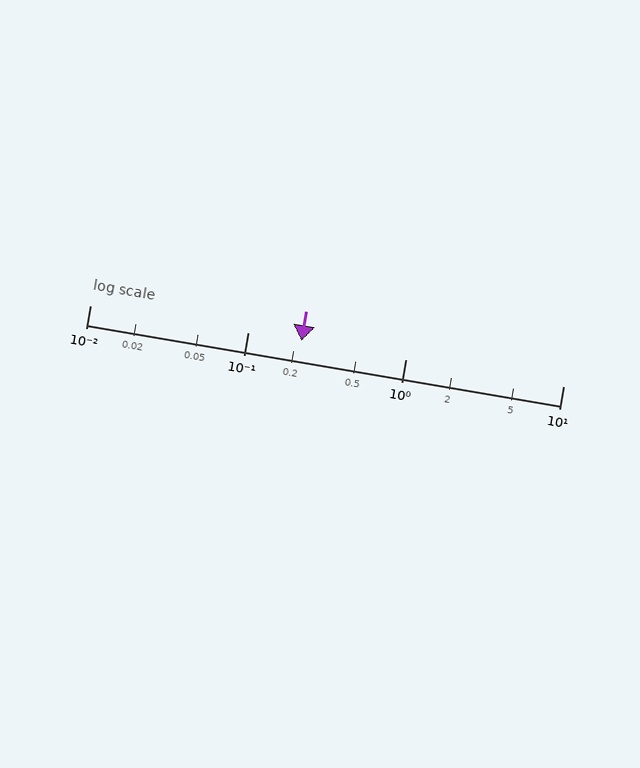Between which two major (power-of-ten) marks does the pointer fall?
The pointer is between 0.1 and 1.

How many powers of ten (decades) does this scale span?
The scale spans 3 decades, from 0.01 to 10.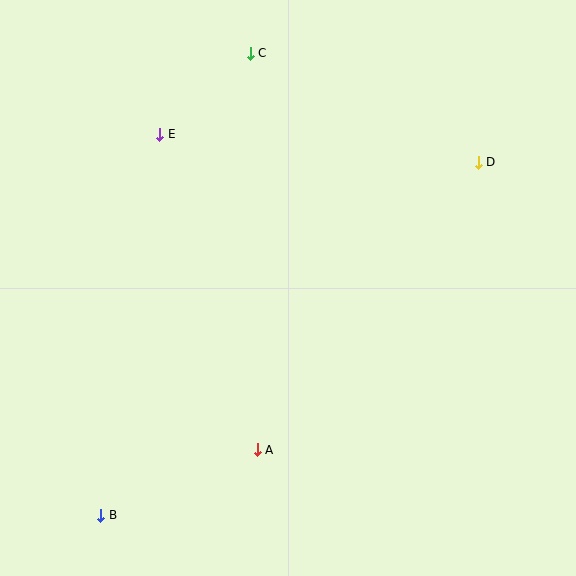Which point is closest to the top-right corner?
Point D is closest to the top-right corner.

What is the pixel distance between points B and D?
The distance between B and D is 517 pixels.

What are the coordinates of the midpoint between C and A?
The midpoint between C and A is at (254, 252).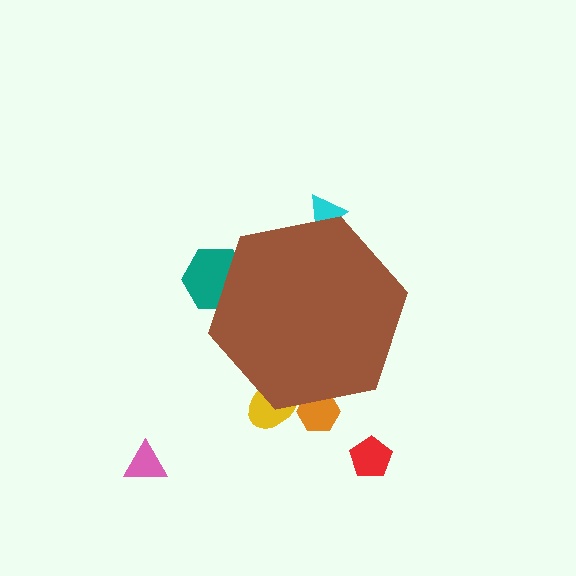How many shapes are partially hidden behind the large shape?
4 shapes are partially hidden.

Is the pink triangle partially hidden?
No, the pink triangle is fully visible.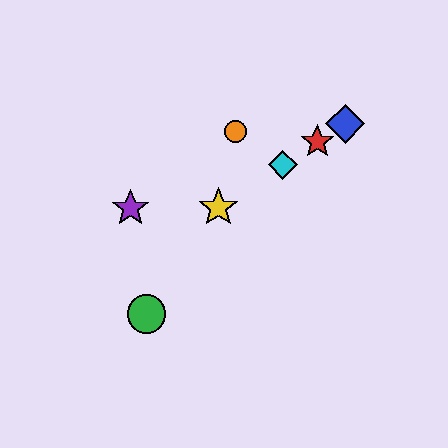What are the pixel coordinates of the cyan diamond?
The cyan diamond is at (283, 165).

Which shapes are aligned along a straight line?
The red star, the blue diamond, the yellow star, the cyan diamond are aligned along a straight line.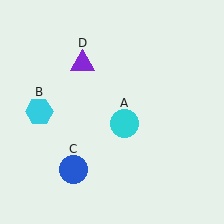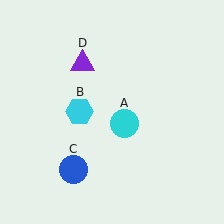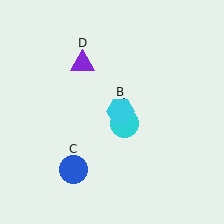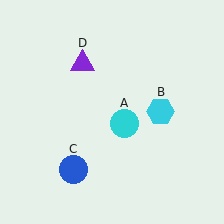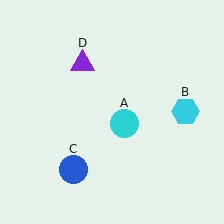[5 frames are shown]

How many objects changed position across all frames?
1 object changed position: cyan hexagon (object B).